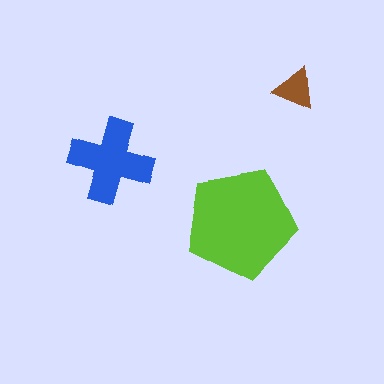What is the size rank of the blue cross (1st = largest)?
2nd.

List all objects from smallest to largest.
The brown triangle, the blue cross, the lime pentagon.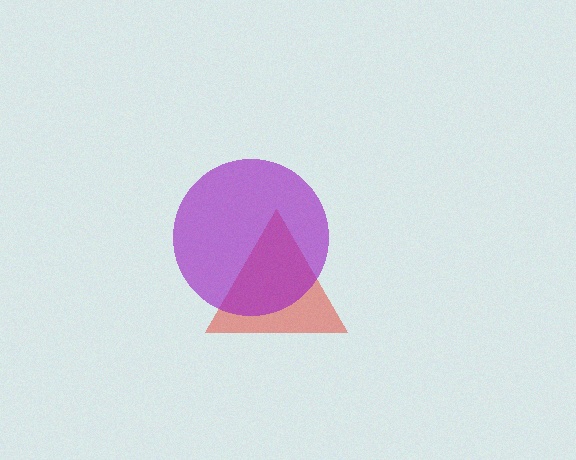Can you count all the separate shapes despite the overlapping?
Yes, there are 2 separate shapes.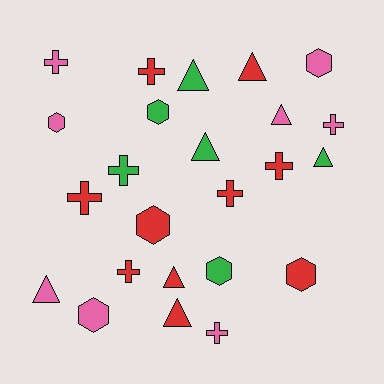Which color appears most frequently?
Red, with 10 objects.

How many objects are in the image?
There are 24 objects.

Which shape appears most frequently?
Cross, with 9 objects.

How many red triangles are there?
There are 3 red triangles.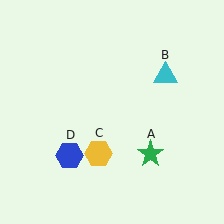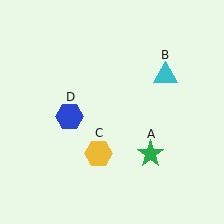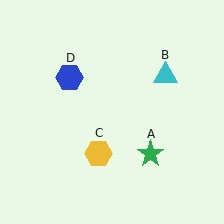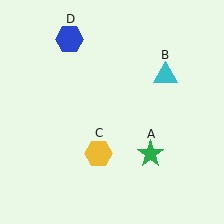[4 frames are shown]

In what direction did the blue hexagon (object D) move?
The blue hexagon (object D) moved up.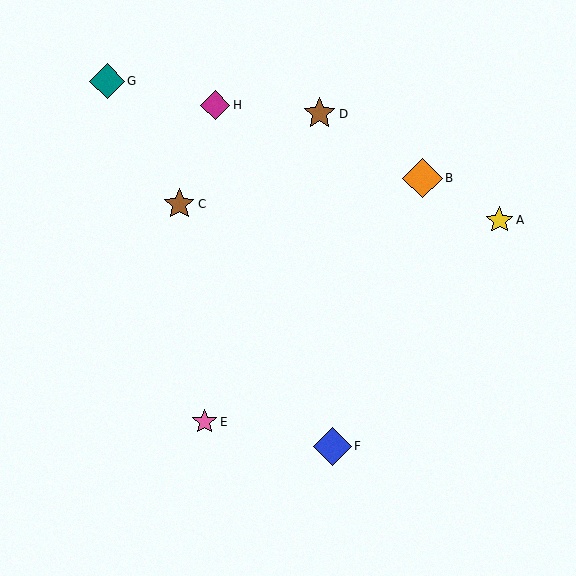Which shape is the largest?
The orange diamond (labeled B) is the largest.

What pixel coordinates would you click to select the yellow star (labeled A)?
Click at (499, 220) to select the yellow star A.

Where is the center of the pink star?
The center of the pink star is at (204, 422).